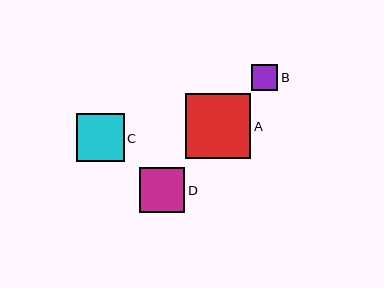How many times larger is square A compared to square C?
Square A is approximately 1.4 times the size of square C.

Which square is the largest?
Square A is the largest with a size of approximately 65 pixels.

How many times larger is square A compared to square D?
Square A is approximately 1.4 times the size of square D.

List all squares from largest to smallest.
From largest to smallest: A, C, D, B.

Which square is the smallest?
Square B is the smallest with a size of approximately 26 pixels.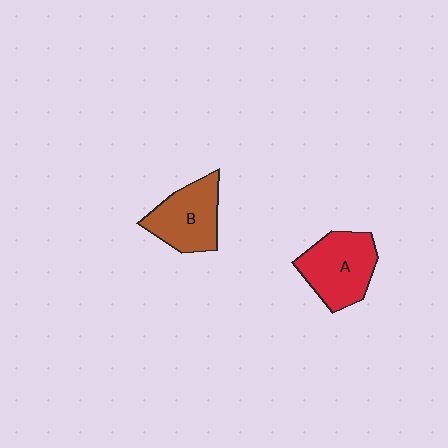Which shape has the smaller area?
Shape B (brown).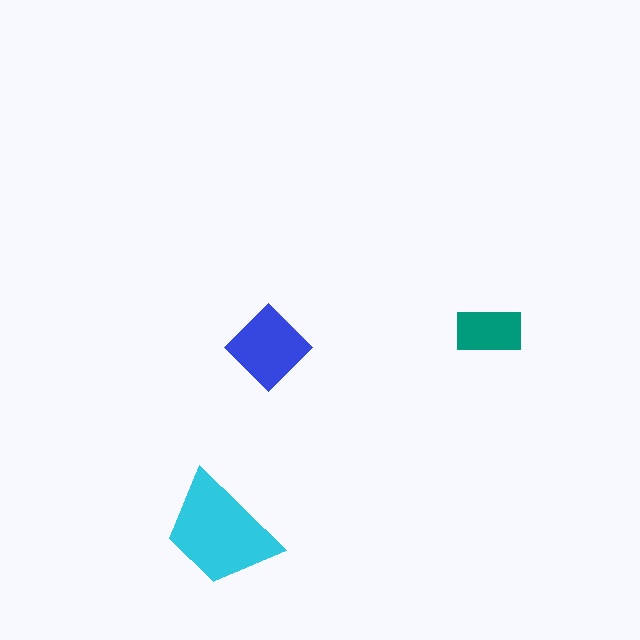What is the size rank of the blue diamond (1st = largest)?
2nd.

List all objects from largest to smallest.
The cyan trapezoid, the blue diamond, the teal rectangle.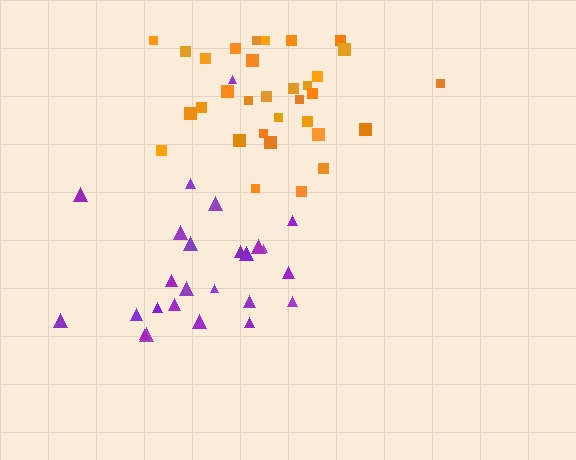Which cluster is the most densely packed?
Orange.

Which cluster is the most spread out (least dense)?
Purple.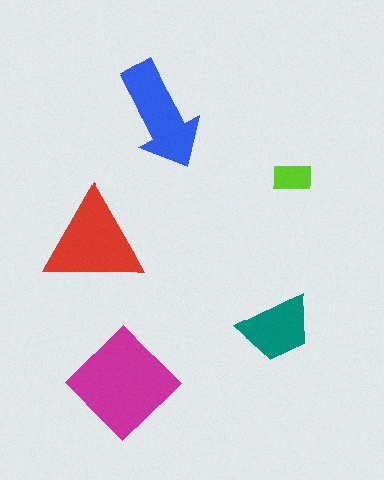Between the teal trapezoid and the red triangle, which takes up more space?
The red triangle.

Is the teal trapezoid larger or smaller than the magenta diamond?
Smaller.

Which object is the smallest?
The lime rectangle.